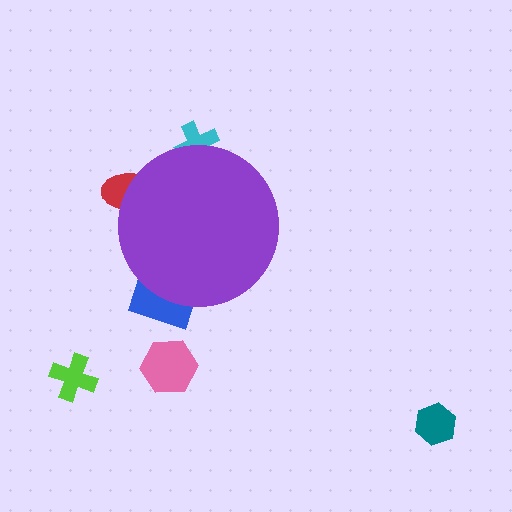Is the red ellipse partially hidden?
Yes, the red ellipse is partially hidden behind the purple circle.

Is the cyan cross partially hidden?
Yes, the cyan cross is partially hidden behind the purple circle.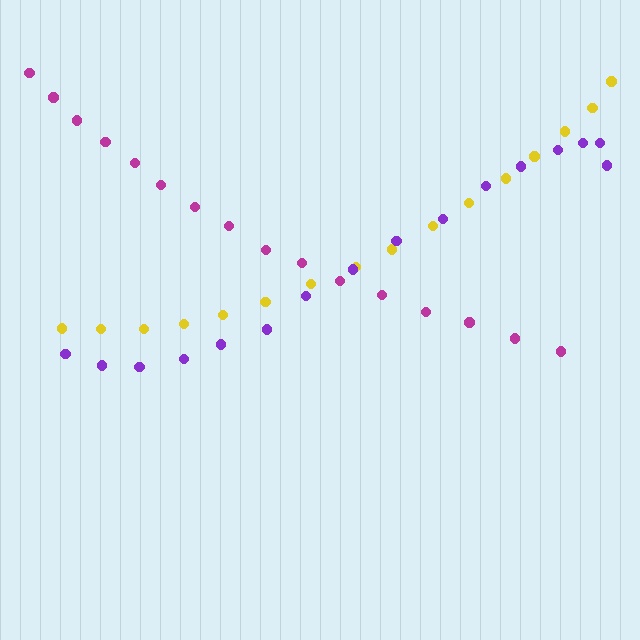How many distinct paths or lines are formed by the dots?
There are 3 distinct paths.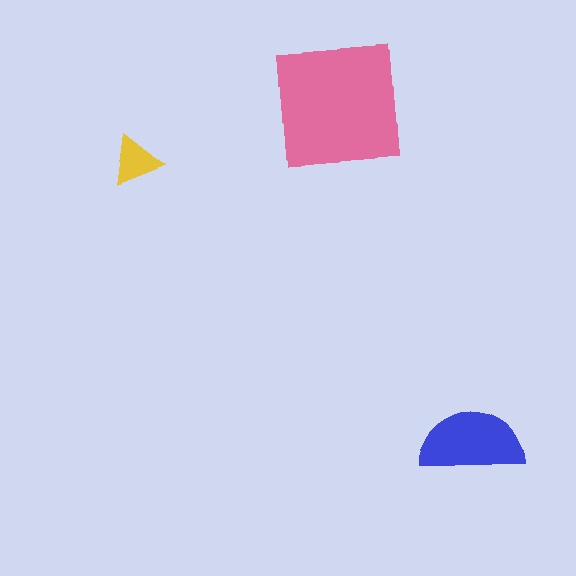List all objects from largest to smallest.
The pink square, the blue semicircle, the yellow triangle.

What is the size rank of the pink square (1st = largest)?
1st.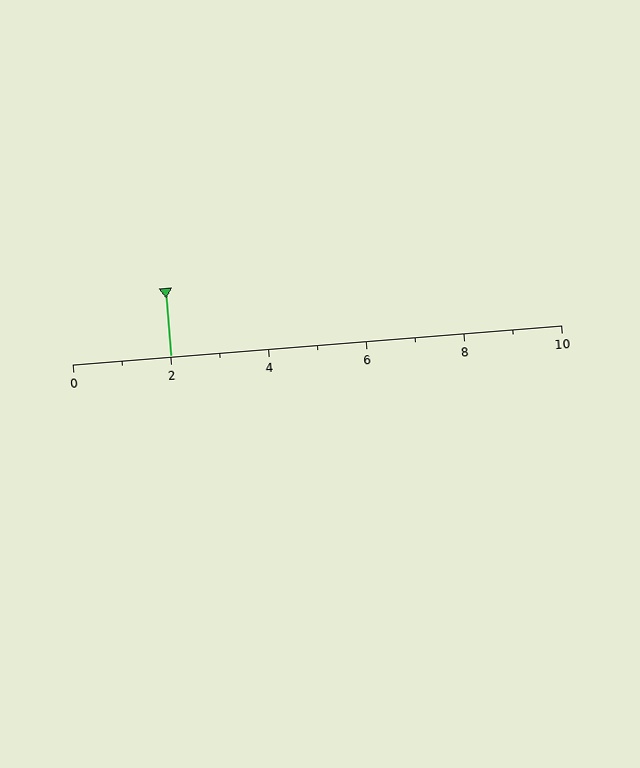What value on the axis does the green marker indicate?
The marker indicates approximately 2.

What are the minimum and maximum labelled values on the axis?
The axis runs from 0 to 10.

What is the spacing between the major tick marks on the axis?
The major ticks are spaced 2 apart.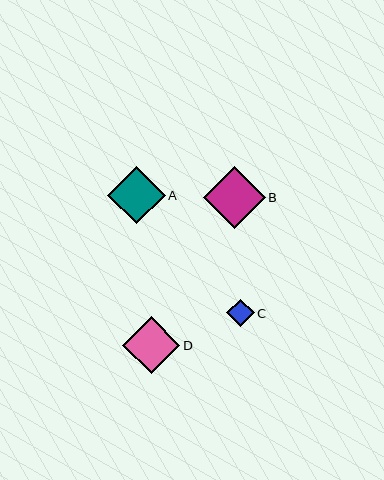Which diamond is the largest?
Diamond B is the largest with a size of approximately 62 pixels.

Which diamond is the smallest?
Diamond C is the smallest with a size of approximately 28 pixels.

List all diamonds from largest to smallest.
From largest to smallest: B, A, D, C.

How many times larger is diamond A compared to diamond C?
Diamond A is approximately 2.1 times the size of diamond C.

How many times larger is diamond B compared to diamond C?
Diamond B is approximately 2.2 times the size of diamond C.